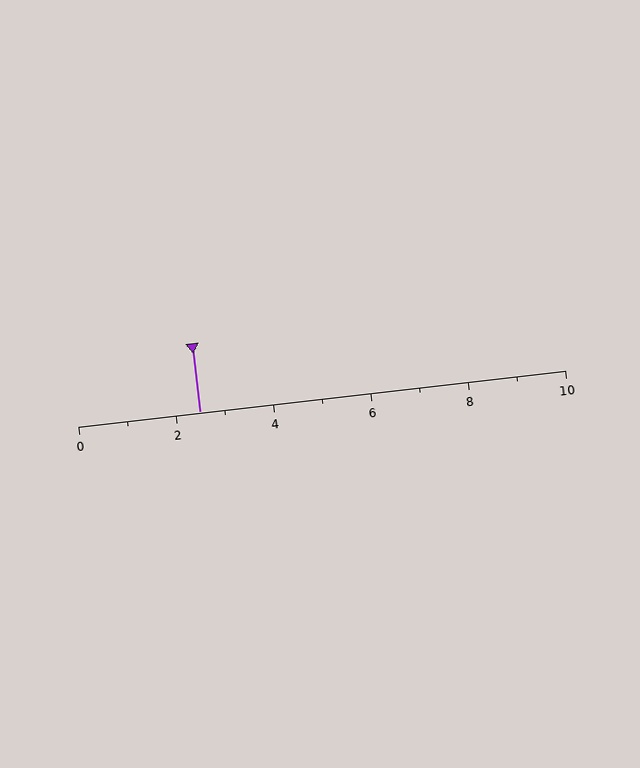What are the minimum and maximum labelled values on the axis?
The axis runs from 0 to 10.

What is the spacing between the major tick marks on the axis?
The major ticks are spaced 2 apart.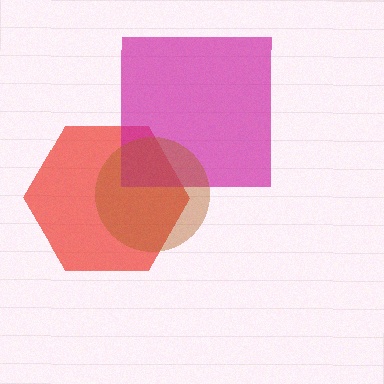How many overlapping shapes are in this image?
There are 3 overlapping shapes in the image.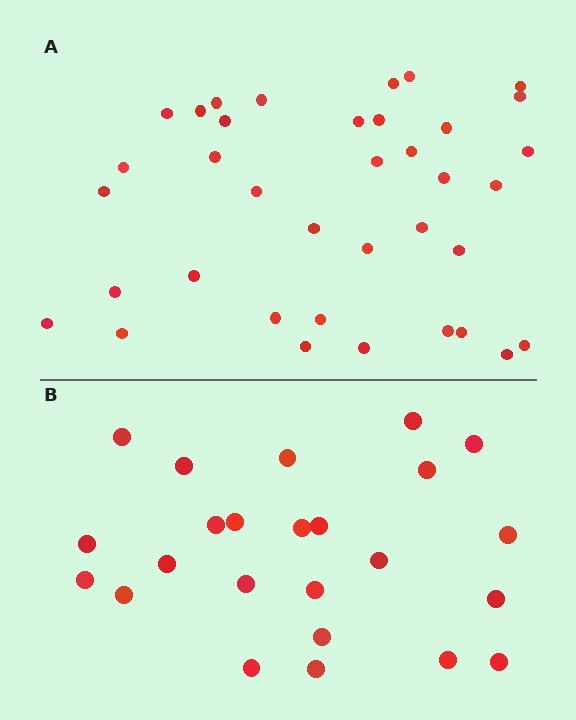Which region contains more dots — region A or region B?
Region A (the top region) has more dots.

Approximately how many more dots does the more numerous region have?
Region A has approximately 15 more dots than region B.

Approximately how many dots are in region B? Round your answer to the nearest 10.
About 20 dots. (The exact count is 24, which rounds to 20.)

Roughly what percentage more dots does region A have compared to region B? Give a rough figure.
About 55% more.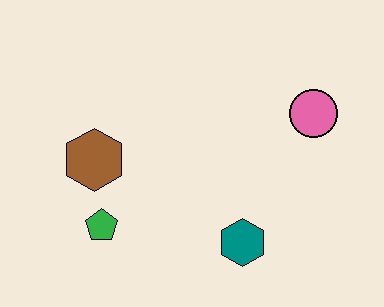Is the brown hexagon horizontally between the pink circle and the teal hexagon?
No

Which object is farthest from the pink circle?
The green pentagon is farthest from the pink circle.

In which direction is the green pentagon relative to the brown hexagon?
The green pentagon is below the brown hexagon.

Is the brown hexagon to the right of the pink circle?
No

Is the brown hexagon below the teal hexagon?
No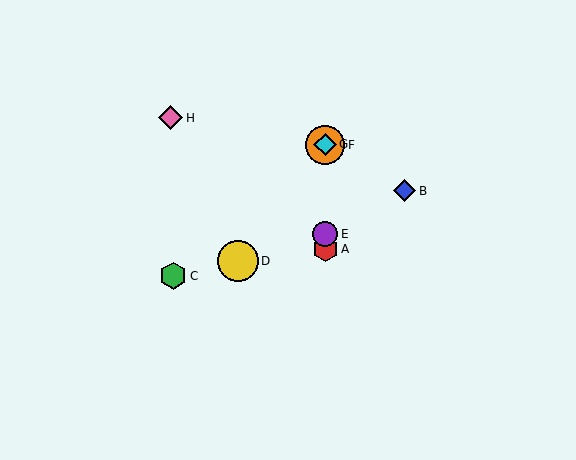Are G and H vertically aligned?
No, G is at x≈325 and H is at x≈171.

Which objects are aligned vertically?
Objects A, E, F, G are aligned vertically.